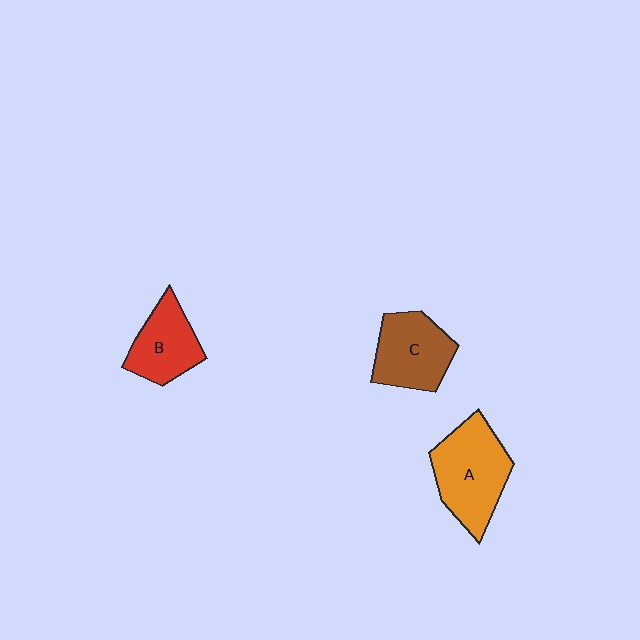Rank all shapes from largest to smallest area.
From largest to smallest: A (orange), C (brown), B (red).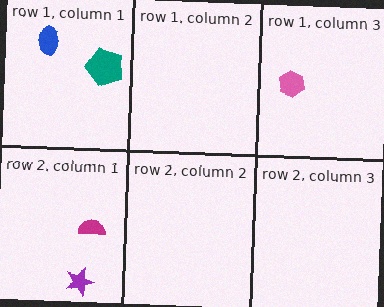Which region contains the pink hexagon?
The row 1, column 3 region.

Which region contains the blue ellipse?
The row 1, column 1 region.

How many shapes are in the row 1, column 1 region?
2.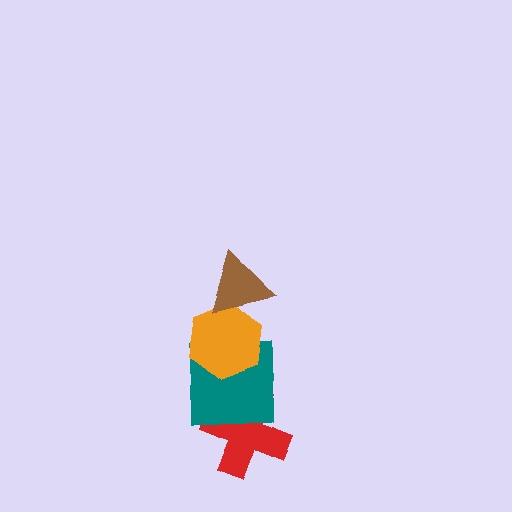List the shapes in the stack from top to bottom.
From top to bottom: the brown triangle, the orange hexagon, the teal square, the red cross.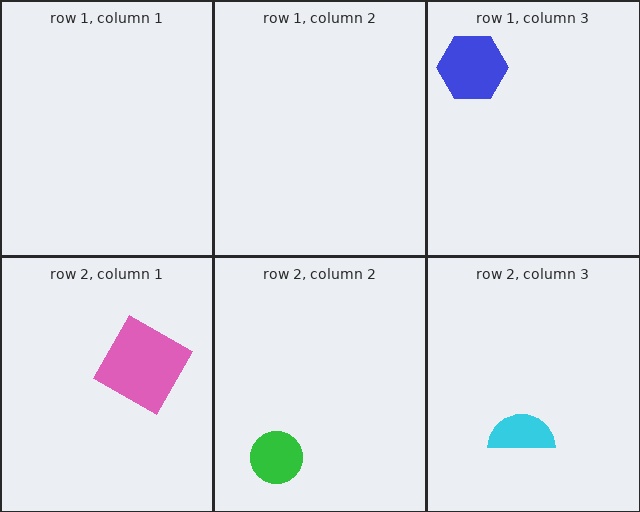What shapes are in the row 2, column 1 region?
The pink square.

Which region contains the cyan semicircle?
The row 2, column 3 region.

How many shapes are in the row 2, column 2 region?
1.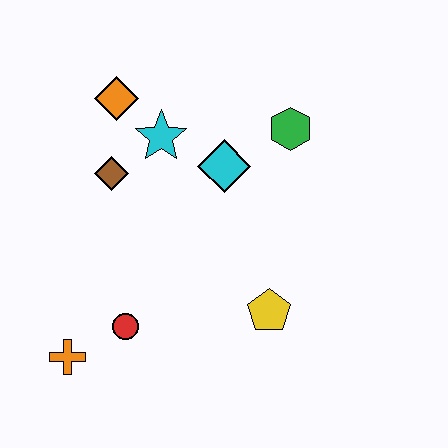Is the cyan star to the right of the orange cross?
Yes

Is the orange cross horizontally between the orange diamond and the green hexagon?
No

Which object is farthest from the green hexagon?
The orange cross is farthest from the green hexagon.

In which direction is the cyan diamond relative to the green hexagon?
The cyan diamond is to the left of the green hexagon.